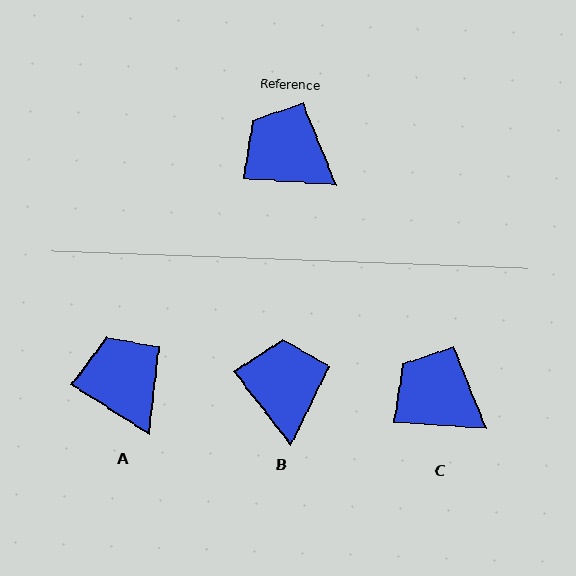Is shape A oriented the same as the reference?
No, it is off by about 28 degrees.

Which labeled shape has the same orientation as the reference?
C.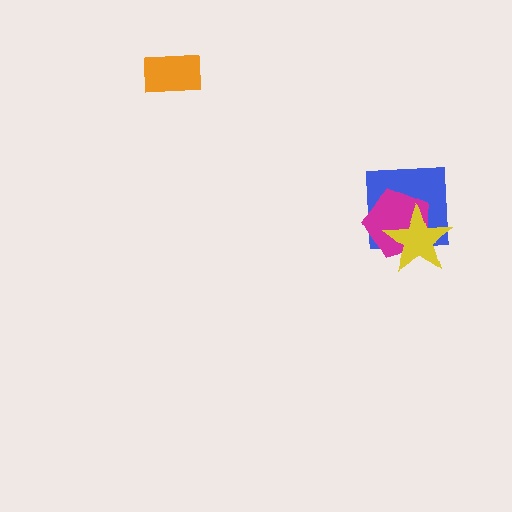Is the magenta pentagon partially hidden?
Yes, it is partially covered by another shape.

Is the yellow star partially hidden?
No, no other shape covers it.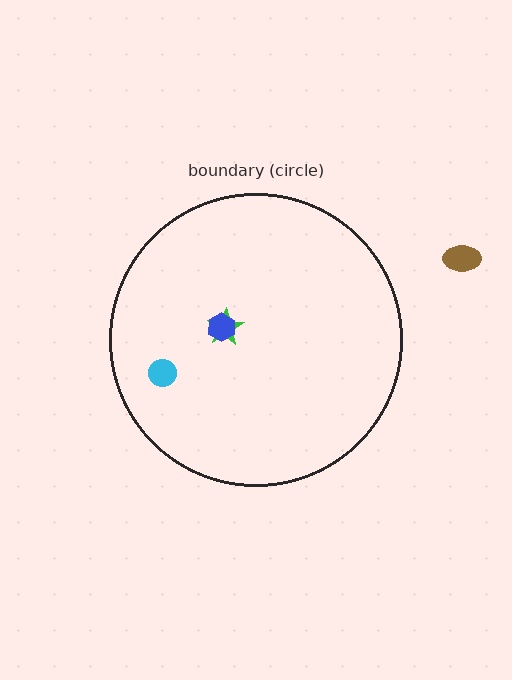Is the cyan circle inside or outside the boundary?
Inside.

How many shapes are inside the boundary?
3 inside, 1 outside.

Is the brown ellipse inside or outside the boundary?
Outside.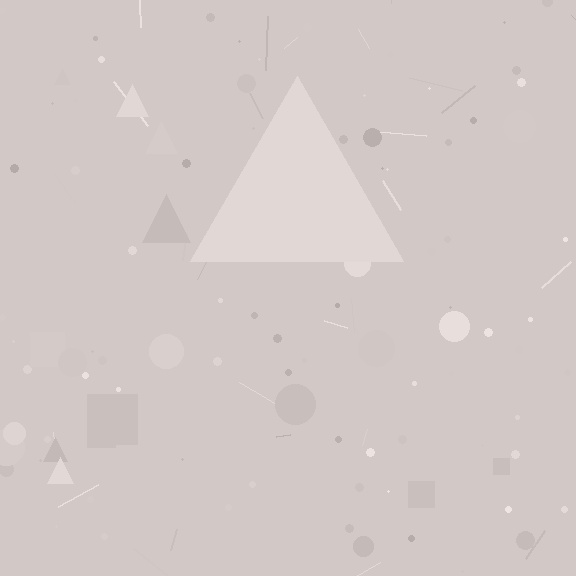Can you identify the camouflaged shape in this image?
The camouflaged shape is a triangle.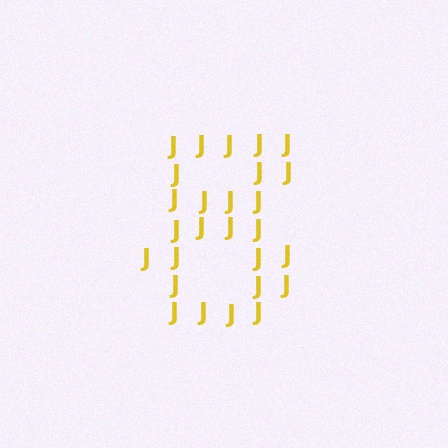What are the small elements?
The small elements are letter J's.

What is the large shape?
The large shape is the digit 8.